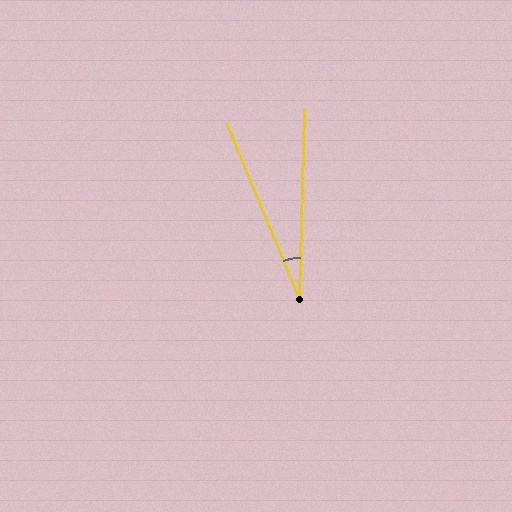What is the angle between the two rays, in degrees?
Approximately 24 degrees.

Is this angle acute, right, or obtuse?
It is acute.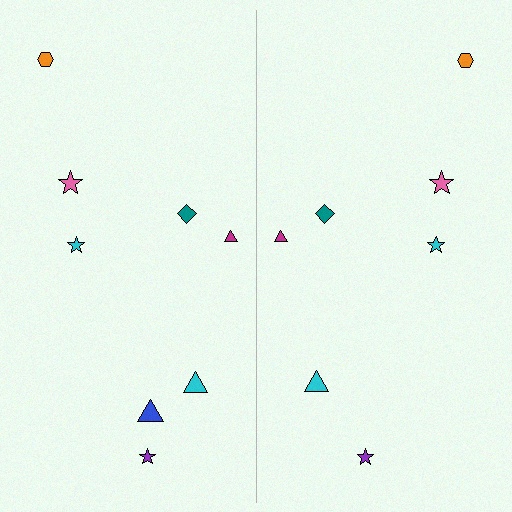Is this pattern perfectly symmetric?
No, the pattern is not perfectly symmetric. A blue triangle is missing from the right side.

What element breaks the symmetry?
A blue triangle is missing from the right side.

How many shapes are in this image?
There are 15 shapes in this image.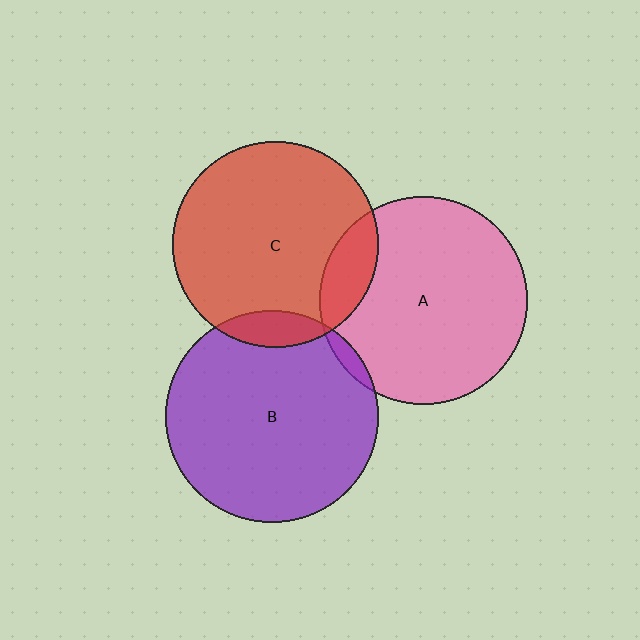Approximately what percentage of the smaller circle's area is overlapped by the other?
Approximately 5%.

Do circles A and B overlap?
Yes.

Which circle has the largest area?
Circle B (purple).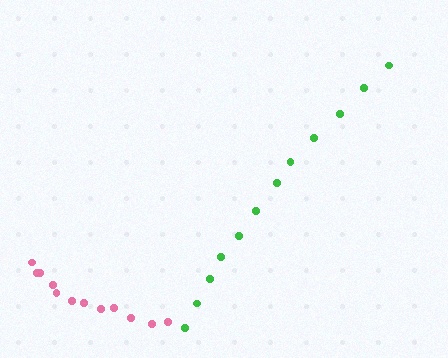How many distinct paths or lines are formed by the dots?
There are 2 distinct paths.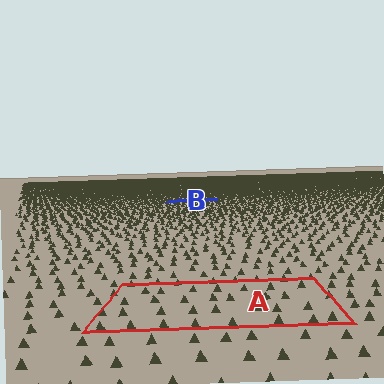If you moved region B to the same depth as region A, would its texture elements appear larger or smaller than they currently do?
They would appear larger. At a closer depth, the same texture elements are projected at a bigger on-screen size.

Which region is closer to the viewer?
Region A is closer. The texture elements there are larger and more spread out.